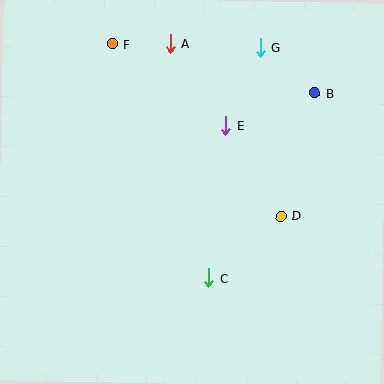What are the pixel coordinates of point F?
Point F is at (112, 44).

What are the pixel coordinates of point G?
Point G is at (260, 47).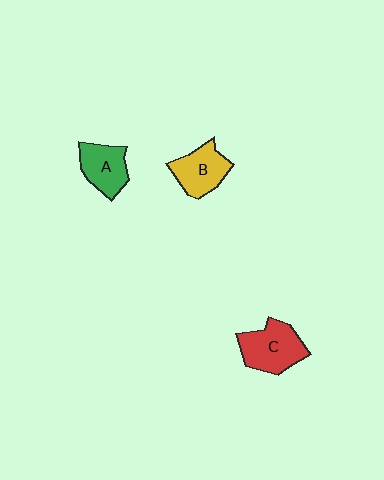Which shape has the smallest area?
Shape A (green).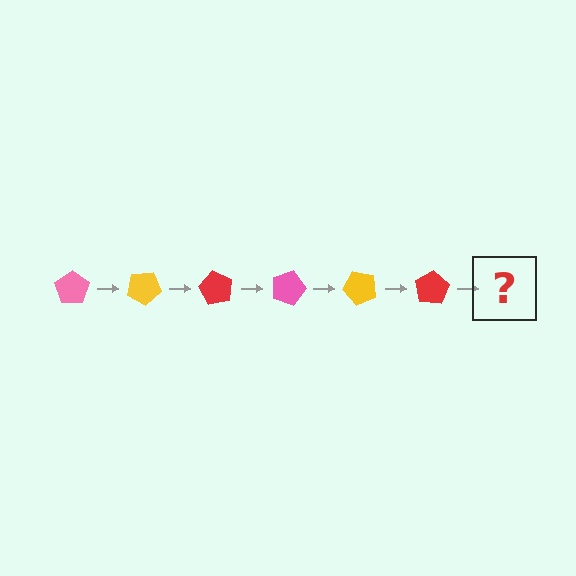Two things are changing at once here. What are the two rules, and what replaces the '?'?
The two rules are that it rotates 30 degrees each step and the color cycles through pink, yellow, and red. The '?' should be a pink pentagon, rotated 180 degrees from the start.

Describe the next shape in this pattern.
It should be a pink pentagon, rotated 180 degrees from the start.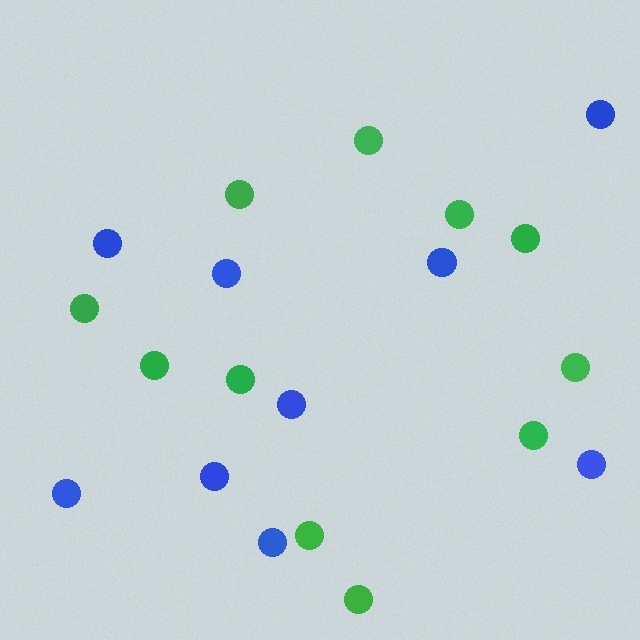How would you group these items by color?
There are 2 groups: one group of blue circles (9) and one group of green circles (11).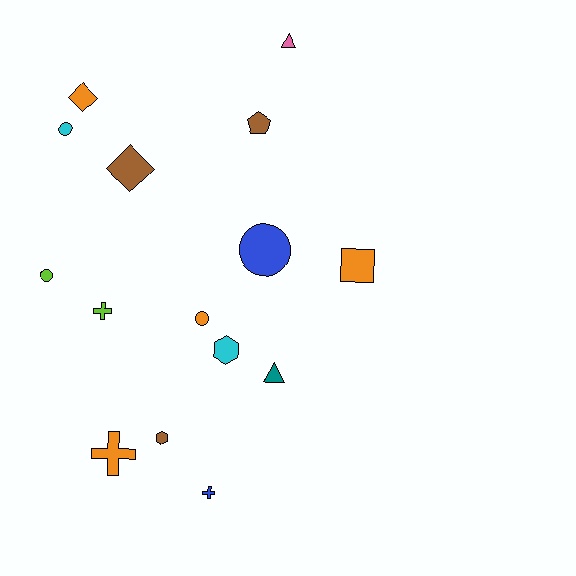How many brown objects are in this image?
There are 3 brown objects.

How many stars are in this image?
There are no stars.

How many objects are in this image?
There are 15 objects.